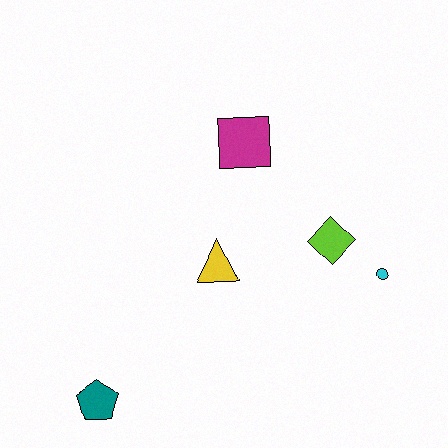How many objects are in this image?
There are 5 objects.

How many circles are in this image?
There is 1 circle.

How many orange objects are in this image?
There are no orange objects.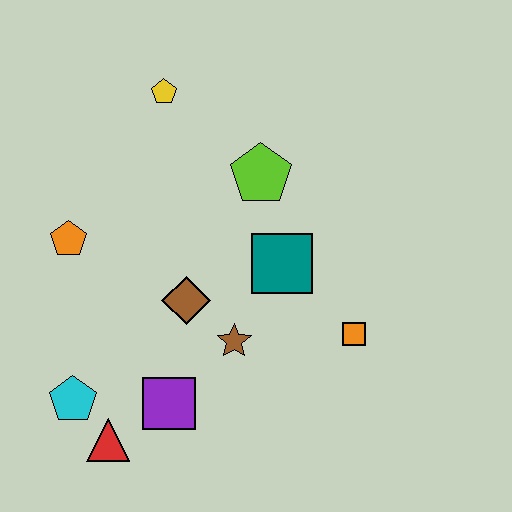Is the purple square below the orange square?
Yes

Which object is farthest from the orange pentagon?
The orange square is farthest from the orange pentagon.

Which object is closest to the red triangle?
The cyan pentagon is closest to the red triangle.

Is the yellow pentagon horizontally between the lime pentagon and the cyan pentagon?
Yes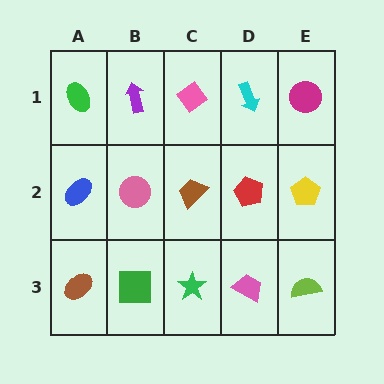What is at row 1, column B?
A purple arrow.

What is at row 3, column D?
A pink trapezoid.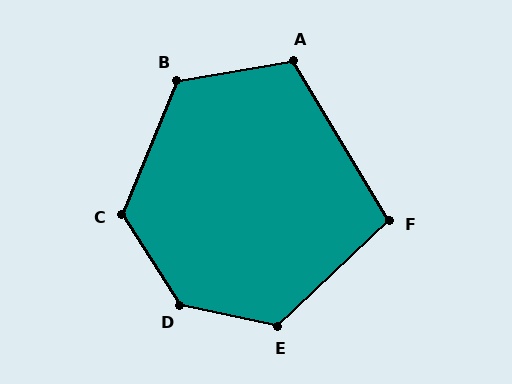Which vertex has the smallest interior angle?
F, at approximately 103 degrees.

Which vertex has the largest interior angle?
D, at approximately 135 degrees.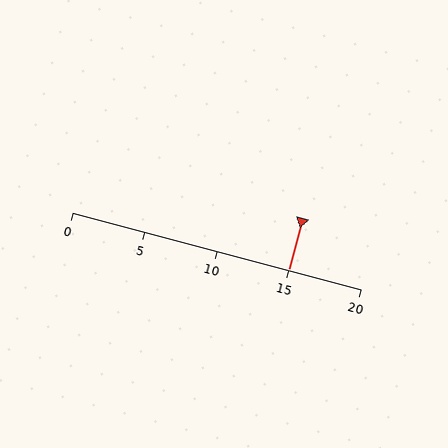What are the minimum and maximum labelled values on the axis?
The axis runs from 0 to 20.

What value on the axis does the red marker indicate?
The marker indicates approximately 15.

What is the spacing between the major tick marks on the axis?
The major ticks are spaced 5 apart.